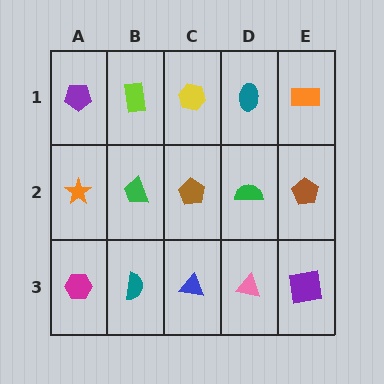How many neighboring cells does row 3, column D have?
3.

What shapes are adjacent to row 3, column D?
A green semicircle (row 2, column D), a blue triangle (row 3, column C), a purple square (row 3, column E).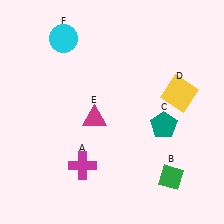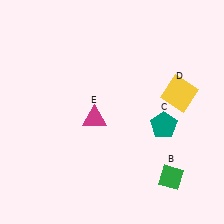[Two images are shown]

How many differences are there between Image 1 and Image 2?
There are 2 differences between the two images.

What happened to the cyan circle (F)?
The cyan circle (F) was removed in Image 2. It was in the top-left area of Image 1.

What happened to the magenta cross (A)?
The magenta cross (A) was removed in Image 2. It was in the bottom-left area of Image 1.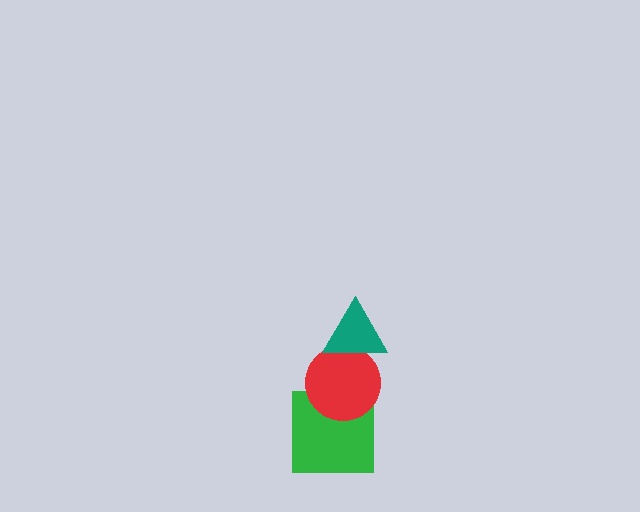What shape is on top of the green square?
The red circle is on top of the green square.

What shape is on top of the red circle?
The teal triangle is on top of the red circle.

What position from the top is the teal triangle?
The teal triangle is 1st from the top.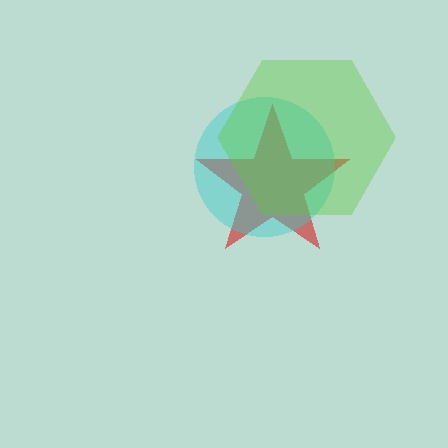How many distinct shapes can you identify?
There are 3 distinct shapes: a red star, a cyan circle, a lime hexagon.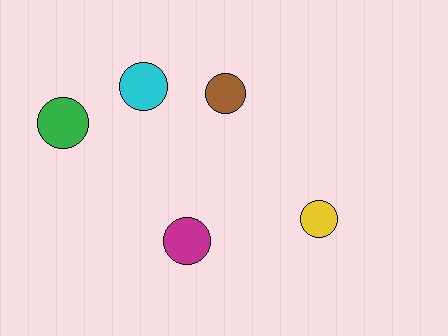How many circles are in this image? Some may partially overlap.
There are 5 circles.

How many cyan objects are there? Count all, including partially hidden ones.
There is 1 cyan object.